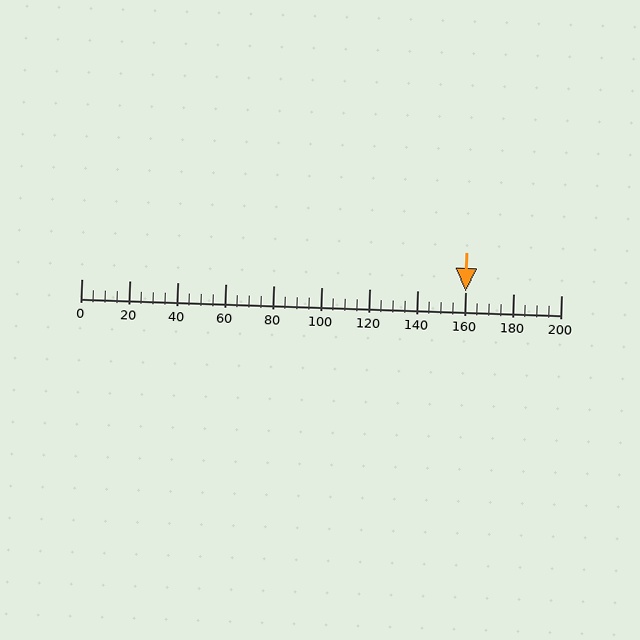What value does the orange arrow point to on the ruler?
The orange arrow points to approximately 160.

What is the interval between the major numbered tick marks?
The major tick marks are spaced 20 units apart.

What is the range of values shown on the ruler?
The ruler shows values from 0 to 200.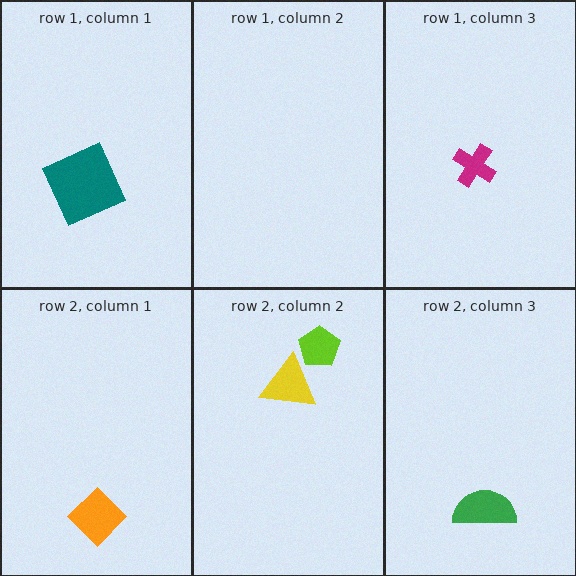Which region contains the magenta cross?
The row 1, column 3 region.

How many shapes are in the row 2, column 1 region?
1.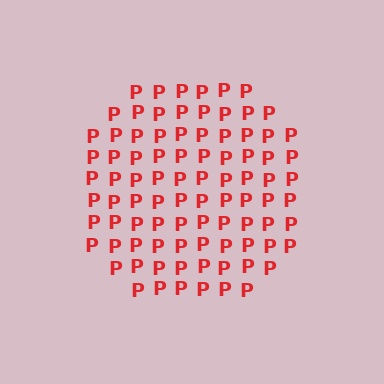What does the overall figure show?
The overall figure shows a circle.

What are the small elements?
The small elements are letter P's.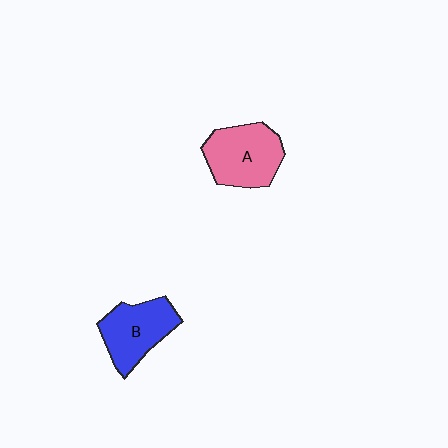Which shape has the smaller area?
Shape B (blue).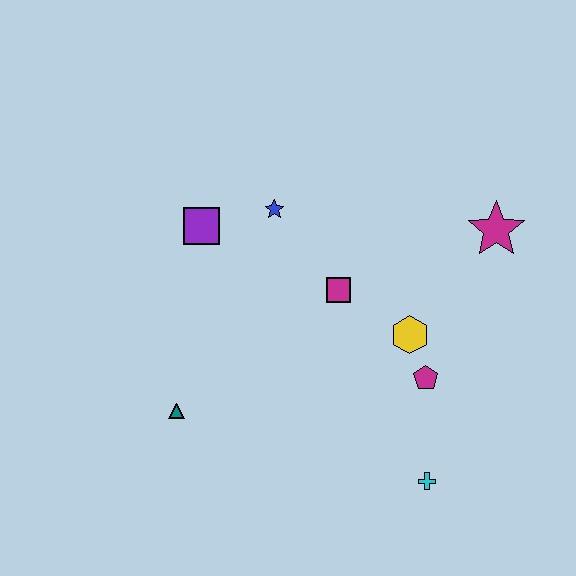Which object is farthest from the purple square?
The cyan cross is farthest from the purple square.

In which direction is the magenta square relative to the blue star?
The magenta square is below the blue star.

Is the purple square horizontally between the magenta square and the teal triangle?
Yes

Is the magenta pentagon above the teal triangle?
Yes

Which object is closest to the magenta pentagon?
The yellow hexagon is closest to the magenta pentagon.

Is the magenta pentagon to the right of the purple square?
Yes